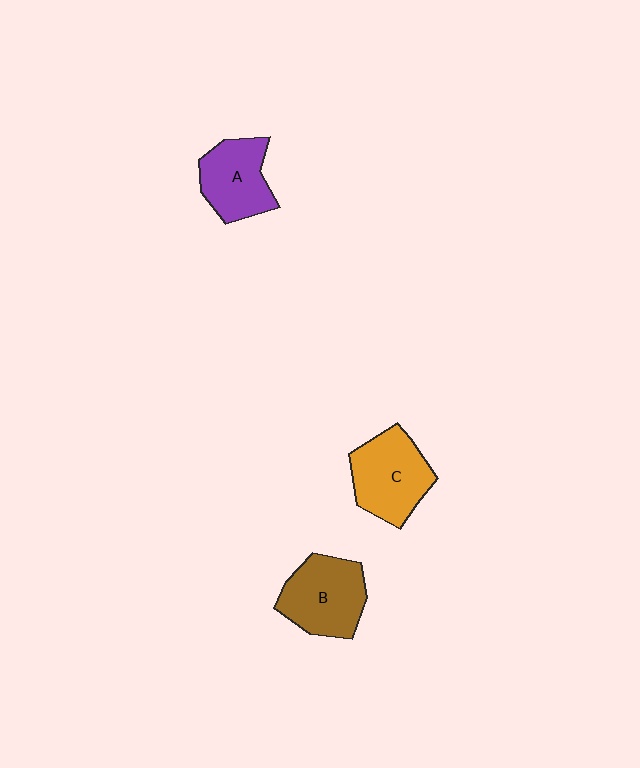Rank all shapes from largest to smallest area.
From largest to smallest: C (orange), B (brown), A (purple).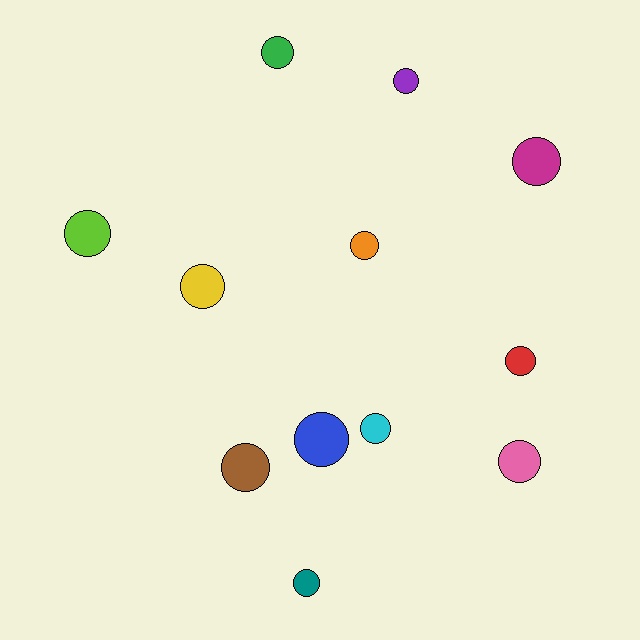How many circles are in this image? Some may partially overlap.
There are 12 circles.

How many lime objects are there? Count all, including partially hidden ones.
There is 1 lime object.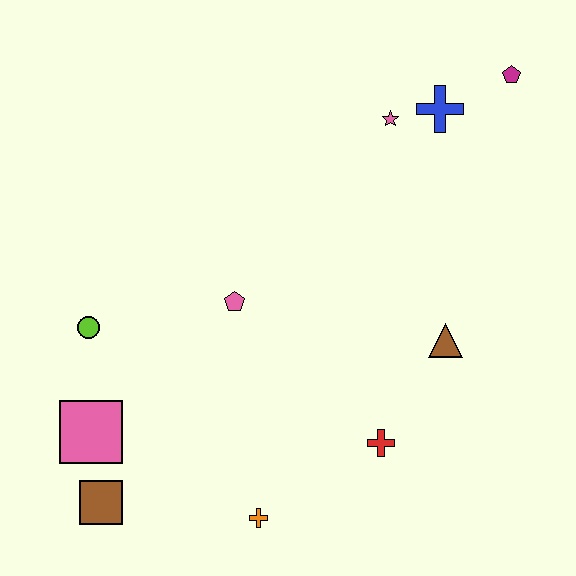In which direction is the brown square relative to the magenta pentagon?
The brown square is below the magenta pentagon.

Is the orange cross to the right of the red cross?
No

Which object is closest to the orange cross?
The red cross is closest to the orange cross.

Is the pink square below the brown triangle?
Yes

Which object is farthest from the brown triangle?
The brown square is farthest from the brown triangle.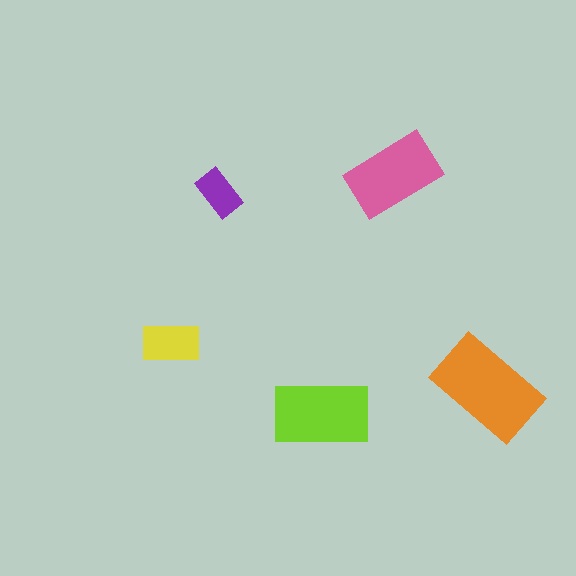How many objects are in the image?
There are 5 objects in the image.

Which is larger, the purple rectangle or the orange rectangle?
The orange one.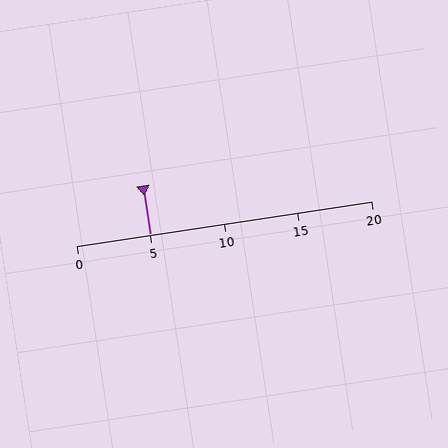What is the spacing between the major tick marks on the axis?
The major ticks are spaced 5 apart.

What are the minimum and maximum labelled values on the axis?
The axis runs from 0 to 20.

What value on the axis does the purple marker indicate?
The marker indicates approximately 5.